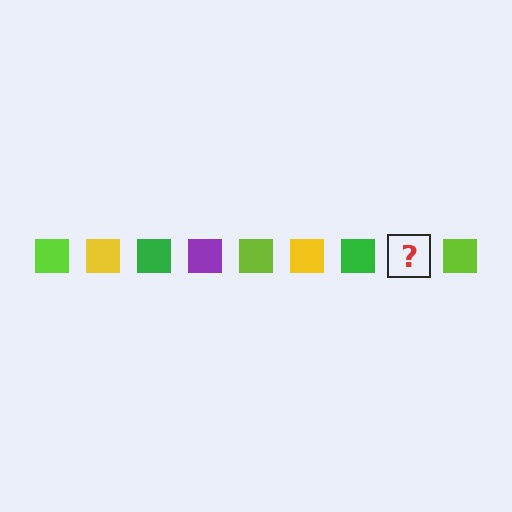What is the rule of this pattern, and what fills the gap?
The rule is that the pattern cycles through lime, yellow, green, purple squares. The gap should be filled with a purple square.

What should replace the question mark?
The question mark should be replaced with a purple square.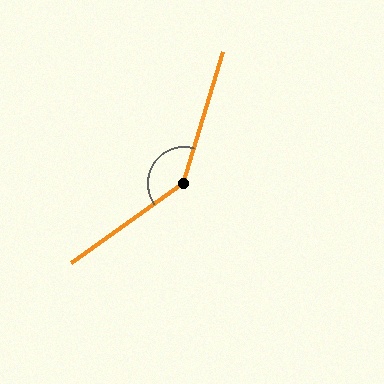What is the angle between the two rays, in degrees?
Approximately 142 degrees.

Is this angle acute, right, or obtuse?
It is obtuse.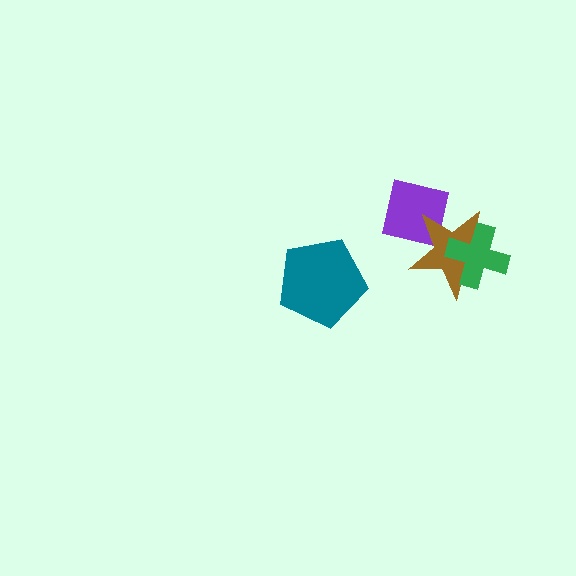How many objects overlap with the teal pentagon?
0 objects overlap with the teal pentagon.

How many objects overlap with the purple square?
1 object overlaps with the purple square.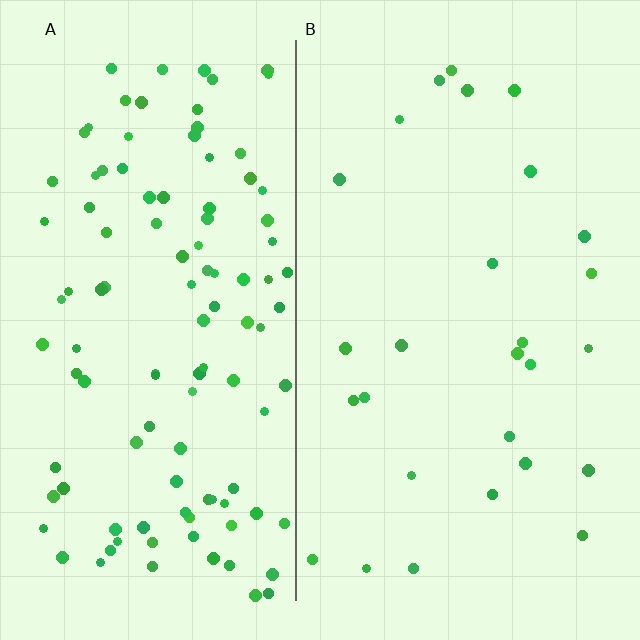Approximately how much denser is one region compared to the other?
Approximately 4.1× — region A over region B.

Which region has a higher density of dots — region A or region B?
A (the left).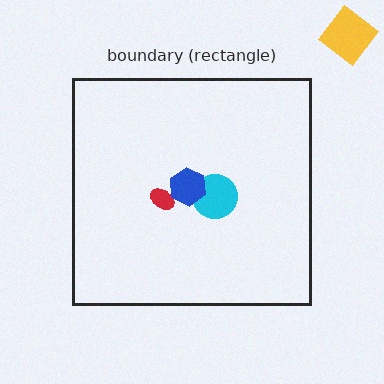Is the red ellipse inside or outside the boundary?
Inside.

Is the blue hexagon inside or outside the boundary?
Inside.